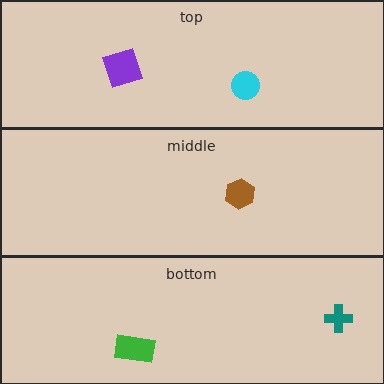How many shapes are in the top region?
2.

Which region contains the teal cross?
The bottom region.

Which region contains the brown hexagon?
The middle region.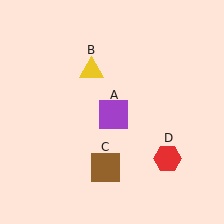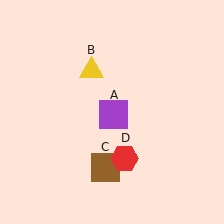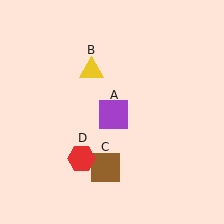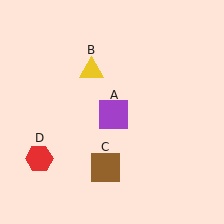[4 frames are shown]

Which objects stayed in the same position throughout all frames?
Purple square (object A) and yellow triangle (object B) and brown square (object C) remained stationary.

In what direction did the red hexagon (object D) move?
The red hexagon (object D) moved left.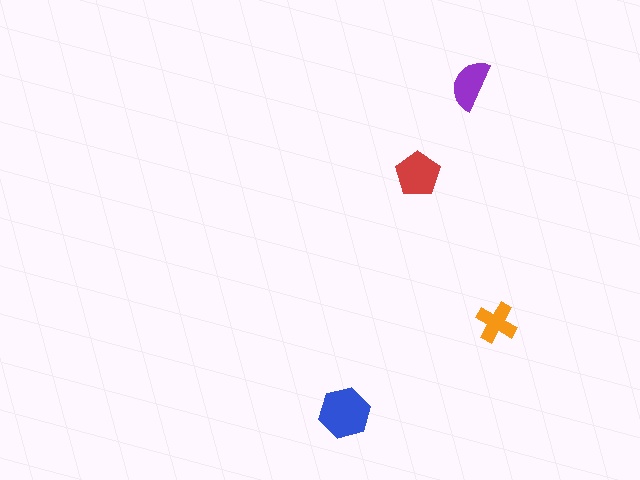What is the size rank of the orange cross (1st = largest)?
4th.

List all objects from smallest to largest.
The orange cross, the purple semicircle, the red pentagon, the blue hexagon.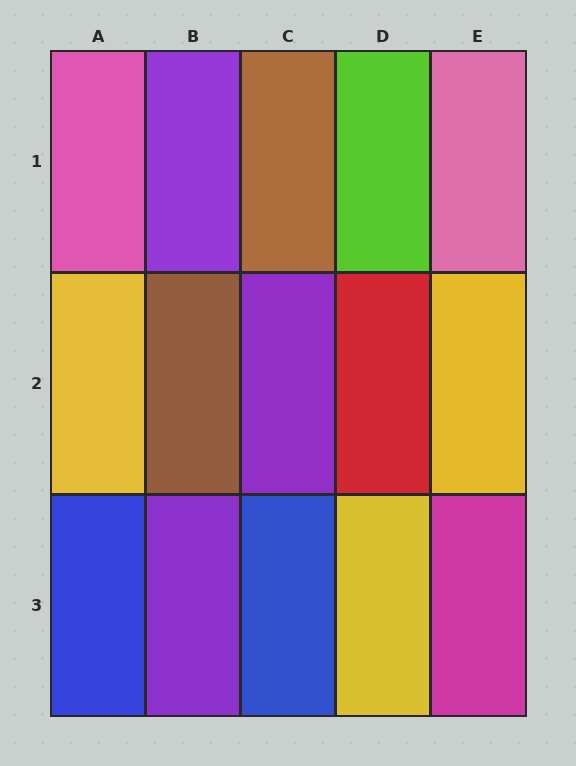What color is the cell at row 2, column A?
Yellow.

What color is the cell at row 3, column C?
Blue.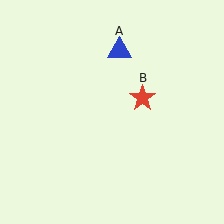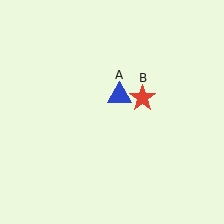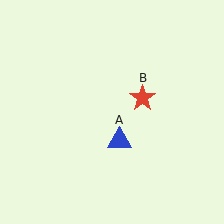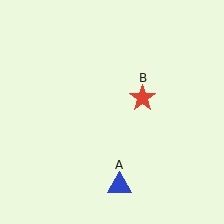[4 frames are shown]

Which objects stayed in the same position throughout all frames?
Red star (object B) remained stationary.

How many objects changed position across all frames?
1 object changed position: blue triangle (object A).